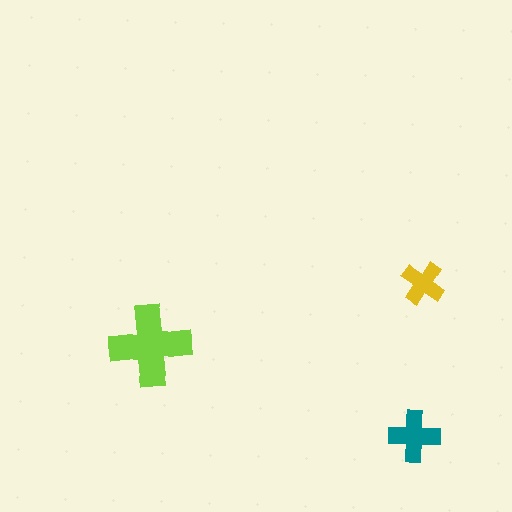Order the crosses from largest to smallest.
the lime one, the teal one, the yellow one.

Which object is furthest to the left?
The lime cross is leftmost.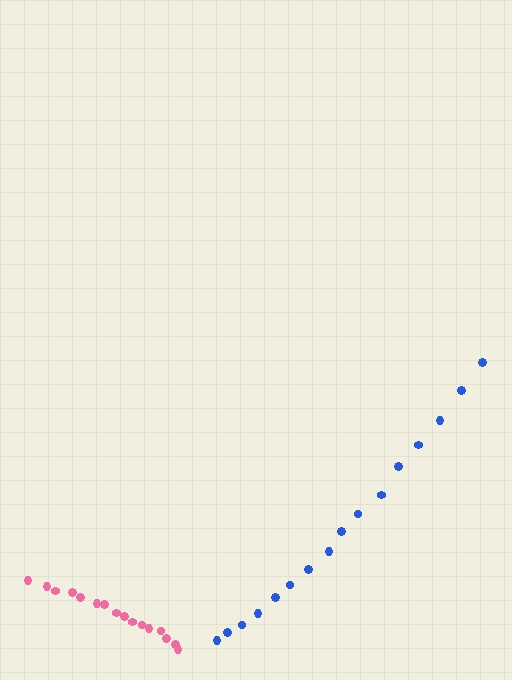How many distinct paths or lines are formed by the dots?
There are 2 distinct paths.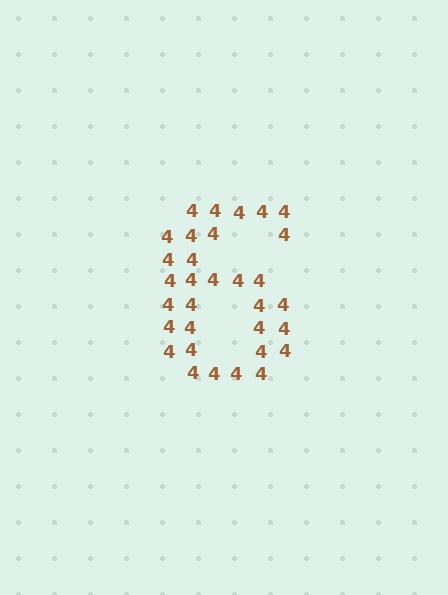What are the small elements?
The small elements are digit 4's.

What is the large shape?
The large shape is the digit 6.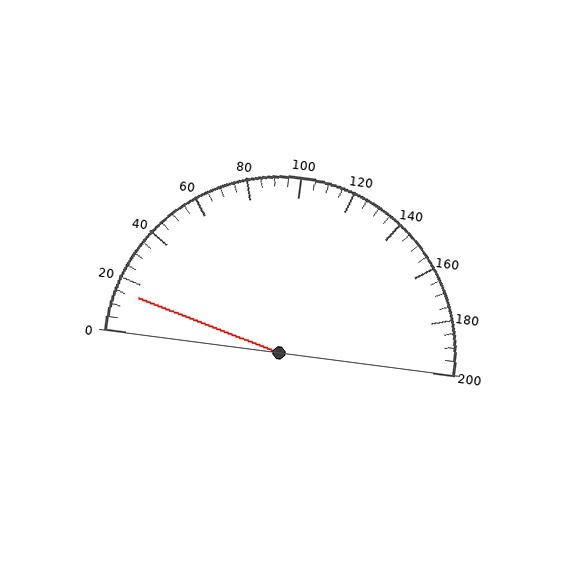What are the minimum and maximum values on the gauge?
The gauge ranges from 0 to 200.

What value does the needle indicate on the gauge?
The needle indicates approximately 15.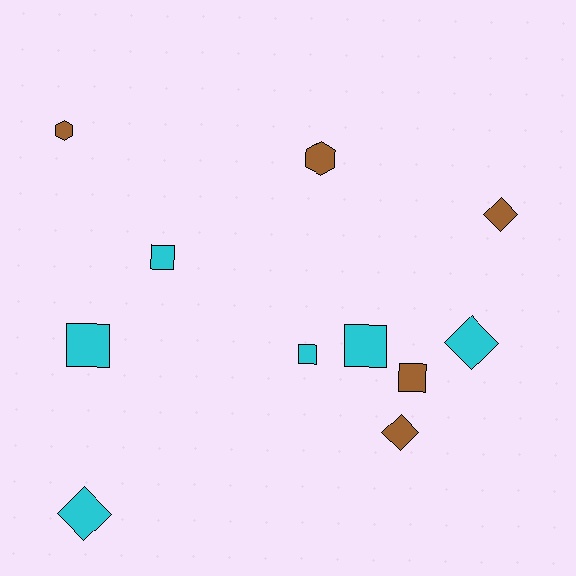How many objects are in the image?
There are 11 objects.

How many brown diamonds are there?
There are 2 brown diamonds.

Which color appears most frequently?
Cyan, with 6 objects.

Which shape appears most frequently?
Square, with 5 objects.